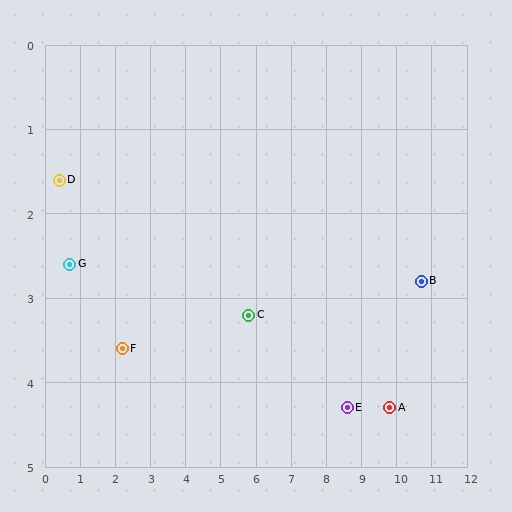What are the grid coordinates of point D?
Point D is at approximately (0.4, 1.6).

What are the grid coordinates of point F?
Point F is at approximately (2.2, 3.6).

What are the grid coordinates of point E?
Point E is at approximately (8.6, 4.3).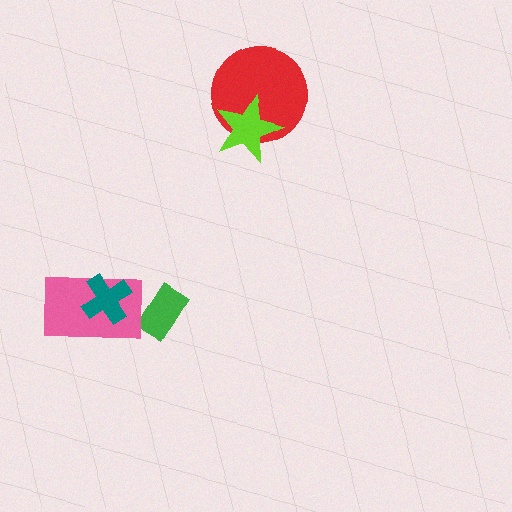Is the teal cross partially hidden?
No, no other shape covers it.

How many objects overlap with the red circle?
1 object overlaps with the red circle.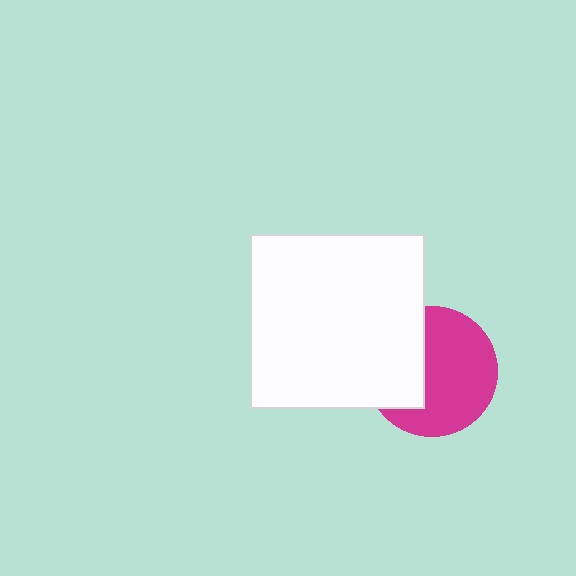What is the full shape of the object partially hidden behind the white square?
The partially hidden object is a magenta circle.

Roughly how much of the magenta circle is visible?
About half of it is visible (roughly 63%).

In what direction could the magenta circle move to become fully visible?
The magenta circle could move right. That would shift it out from behind the white square entirely.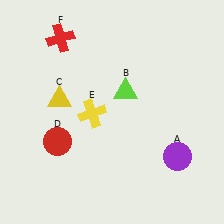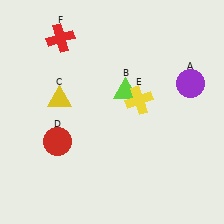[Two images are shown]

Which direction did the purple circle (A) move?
The purple circle (A) moved up.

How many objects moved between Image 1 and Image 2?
2 objects moved between the two images.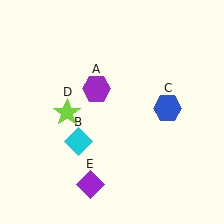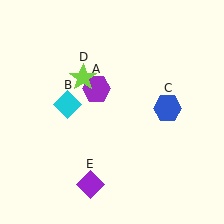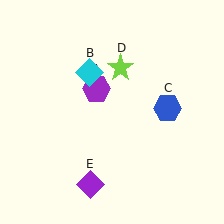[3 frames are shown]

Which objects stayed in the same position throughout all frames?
Purple hexagon (object A) and blue hexagon (object C) and purple diamond (object E) remained stationary.